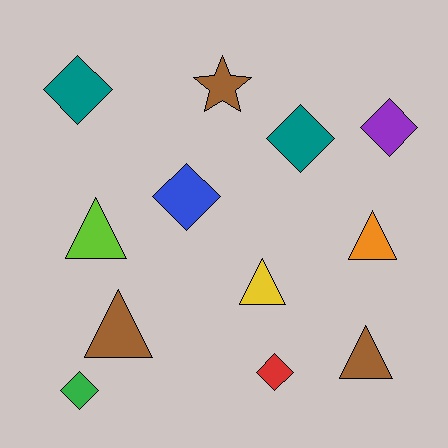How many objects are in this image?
There are 12 objects.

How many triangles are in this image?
There are 5 triangles.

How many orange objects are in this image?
There is 1 orange object.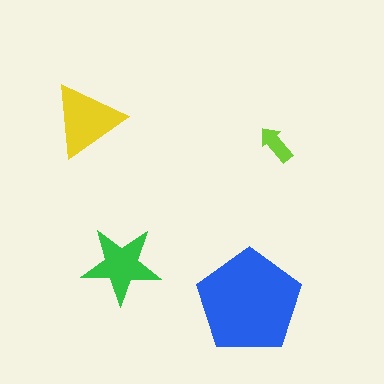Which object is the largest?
The blue pentagon.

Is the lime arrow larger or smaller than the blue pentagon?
Smaller.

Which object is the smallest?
The lime arrow.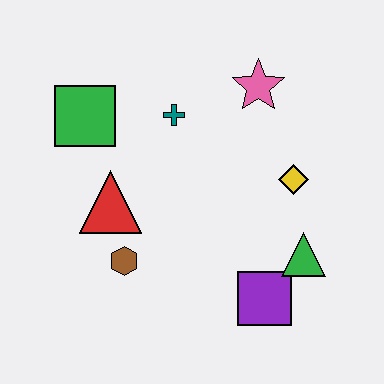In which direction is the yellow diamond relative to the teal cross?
The yellow diamond is to the right of the teal cross.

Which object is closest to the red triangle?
The brown hexagon is closest to the red triangle.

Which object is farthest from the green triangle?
The green square is farthest from the green triangle.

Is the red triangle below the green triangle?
No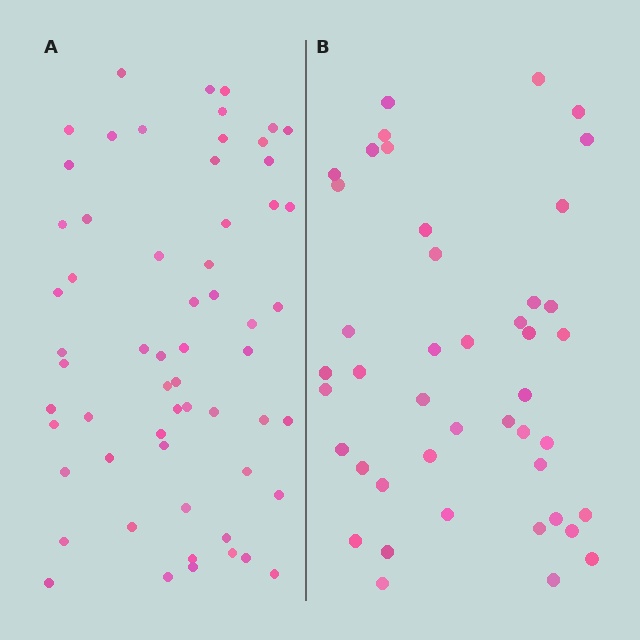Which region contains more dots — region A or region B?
Region A (the left region) has more dots.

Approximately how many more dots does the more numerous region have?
Region A has approximately 15 more dots than region B.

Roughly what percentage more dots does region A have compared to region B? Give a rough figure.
About 35% more.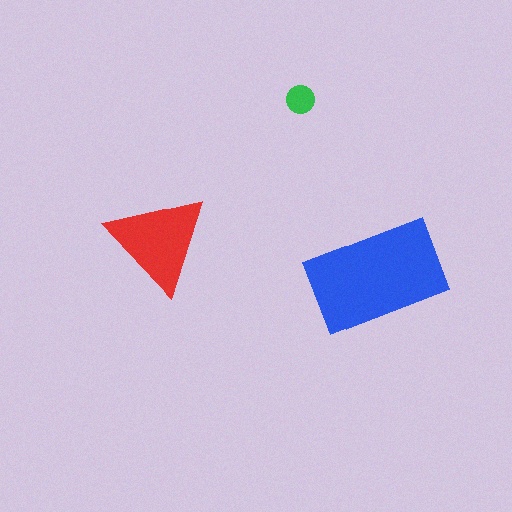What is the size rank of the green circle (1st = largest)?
3rd.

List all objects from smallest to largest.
The green circle, the red triangle, the blue rectangle.